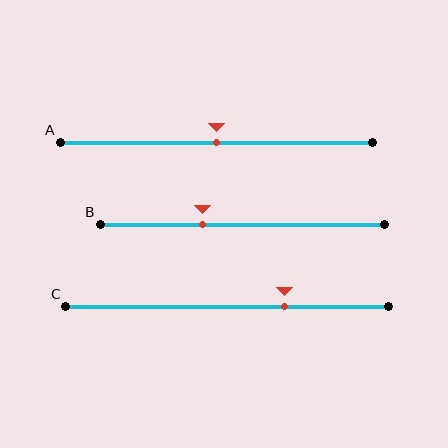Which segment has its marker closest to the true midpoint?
Segment A has its marker closest to the true midpoint.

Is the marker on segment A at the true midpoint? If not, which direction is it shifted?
Yes, the marker on segment A is at the true midpoint.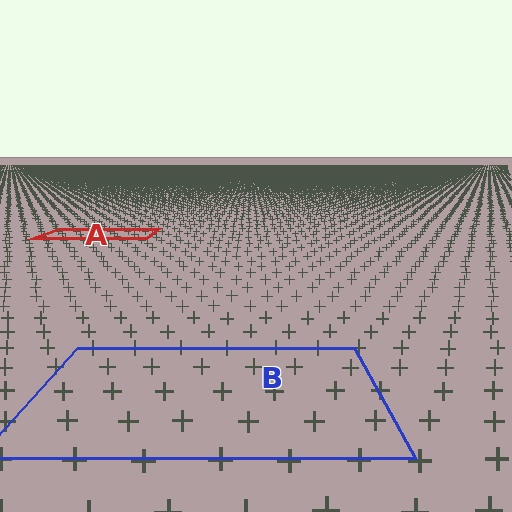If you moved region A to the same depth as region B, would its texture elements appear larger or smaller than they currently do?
They would appear larger. At a closer depth, the same texture elements are projected at a bigger on-screen size.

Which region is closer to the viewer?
Region B is closer. The texture elements there are larger and more spread out.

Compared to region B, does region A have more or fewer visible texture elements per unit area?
Region A has more texture elements per unit area — they are packed more densely because it is farther away.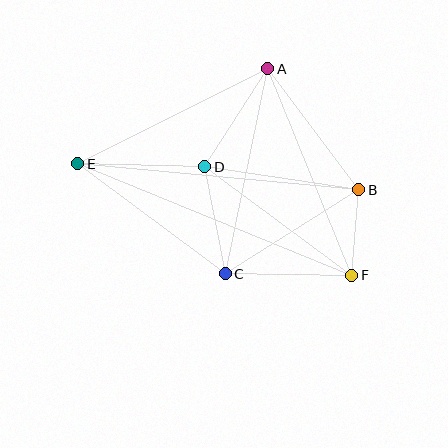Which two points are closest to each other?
Points B and F are closest to each other.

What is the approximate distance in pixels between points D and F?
The distance between D and F is approximately 183 pixels.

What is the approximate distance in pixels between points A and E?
The distance between A and E is approximately 213 pixels.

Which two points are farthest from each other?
Points E and F are farthest from each other.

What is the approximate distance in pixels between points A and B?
The distance between A and B is approximately 151 pixels.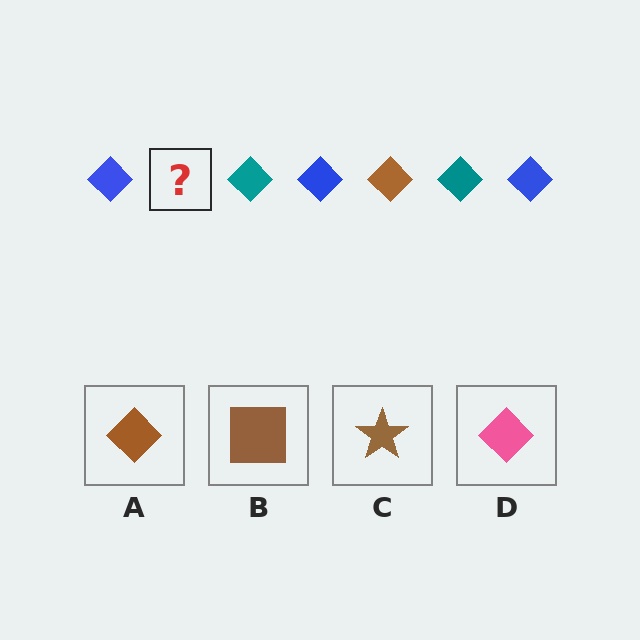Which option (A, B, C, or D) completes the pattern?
A.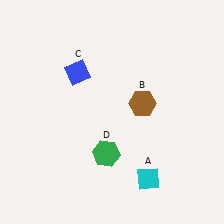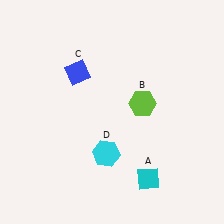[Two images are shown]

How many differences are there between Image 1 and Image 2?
There are 2 differences between the two images.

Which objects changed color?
B changed from brown to lime. D changed from green to cyan.